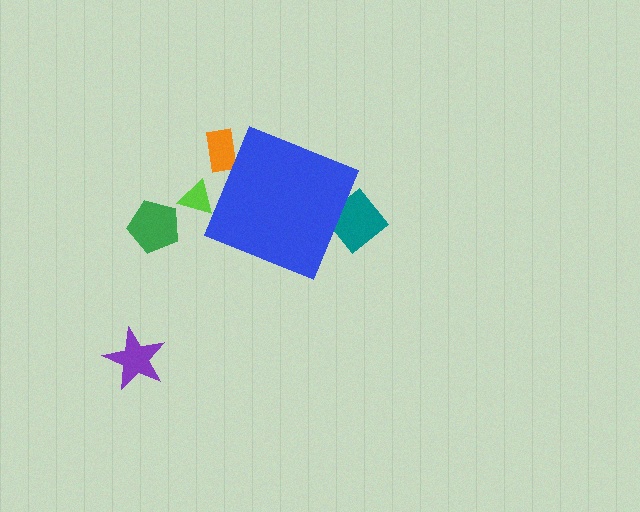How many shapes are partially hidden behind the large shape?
3 shapes are partially hidden.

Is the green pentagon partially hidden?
No, the green pentagon is fully visible.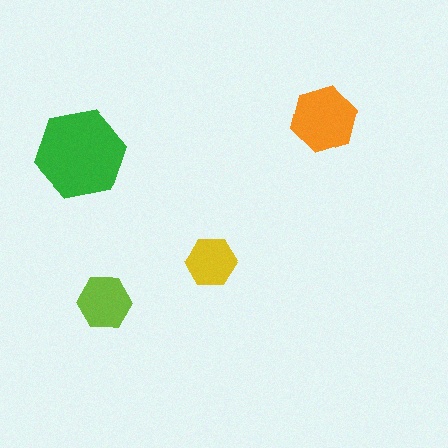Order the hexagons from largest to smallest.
the green one, the orange one, the lime one, the yellow one.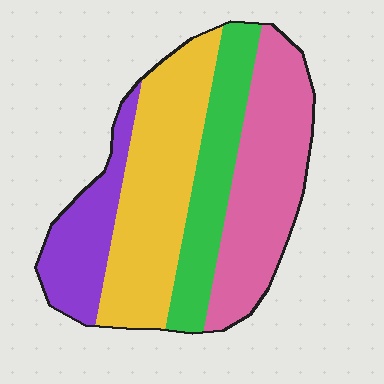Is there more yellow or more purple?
Yellow.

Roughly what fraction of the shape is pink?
Pink covers 31% of the shape.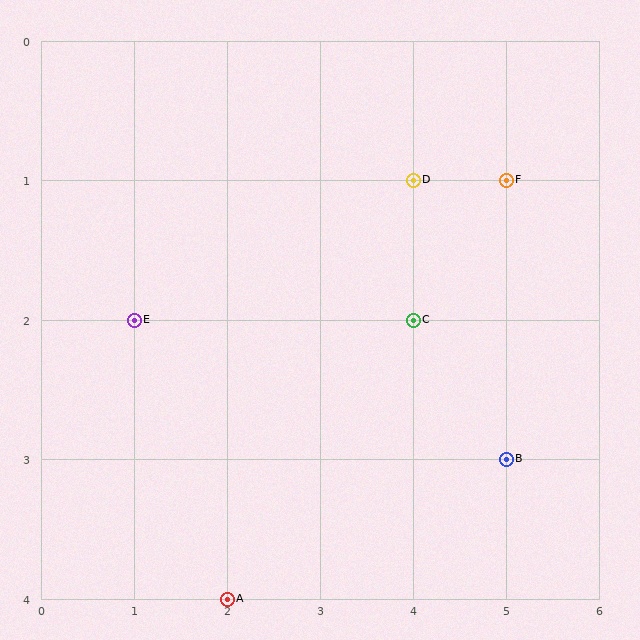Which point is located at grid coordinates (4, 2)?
Point C is at (4, 2).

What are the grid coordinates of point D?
Point D is at grid coordinates (4, 1).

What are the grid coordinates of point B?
Point B is at grid coordinates (5, 3).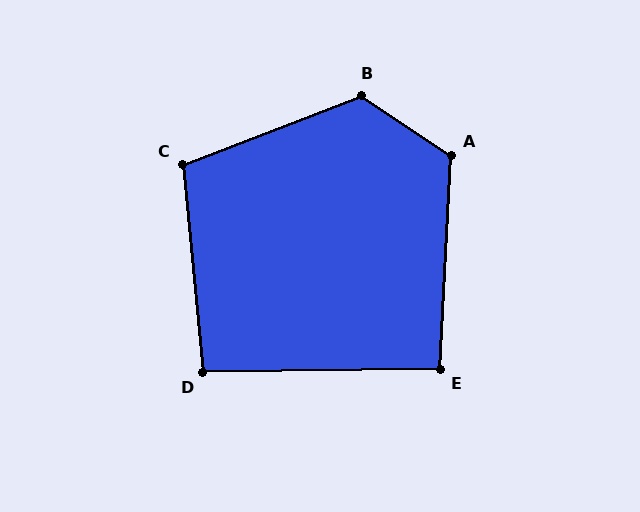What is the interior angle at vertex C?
Approximately 105 degrees (obtuse).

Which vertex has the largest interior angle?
B, at approximately 126 degrees.